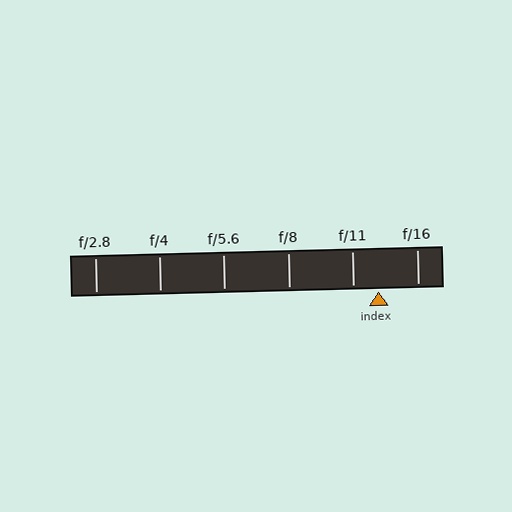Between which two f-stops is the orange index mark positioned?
The index mark is between f/11 and f/16.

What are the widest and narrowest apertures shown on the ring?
The widest aperture shown is f/2.8 and the narrowest is f/16.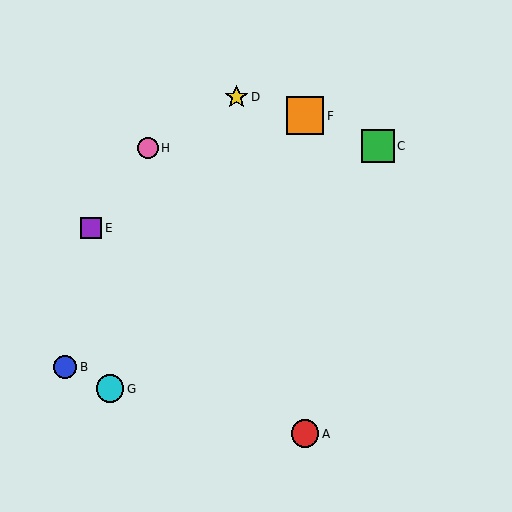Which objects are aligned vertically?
Objects A, F are aligned vertically.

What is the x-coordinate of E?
Object E is at x≈91.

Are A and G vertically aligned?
No, A is at x≈305 and G is at x≈110.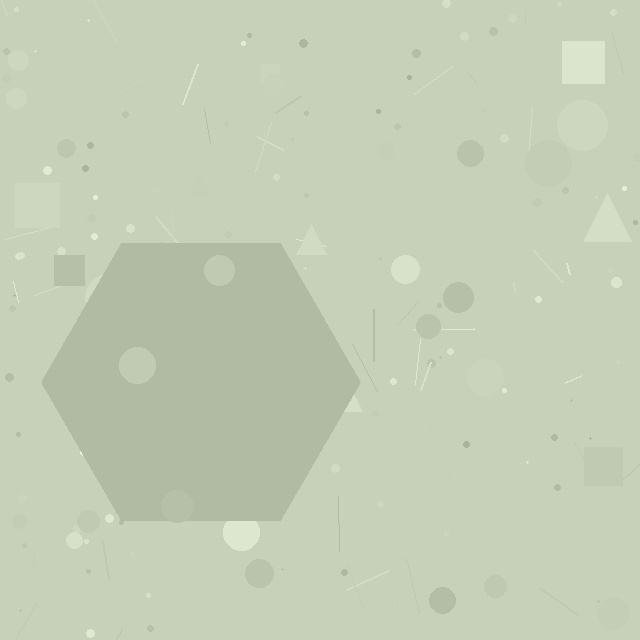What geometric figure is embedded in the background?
A hexagon is embedded in the background.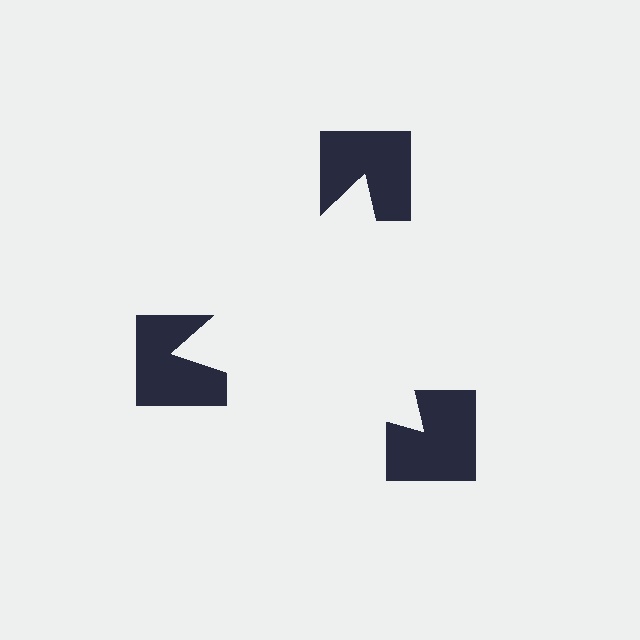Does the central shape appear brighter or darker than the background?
It typically appears slightly brighter than the background, even though no actual brightness change is drawn.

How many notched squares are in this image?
There are 3 — one at each vertex of the illusory triangle.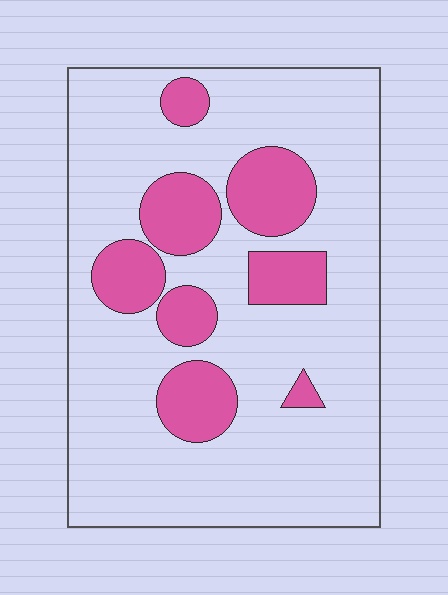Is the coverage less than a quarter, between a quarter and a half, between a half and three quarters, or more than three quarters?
Less than a quarter.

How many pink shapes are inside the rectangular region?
8.